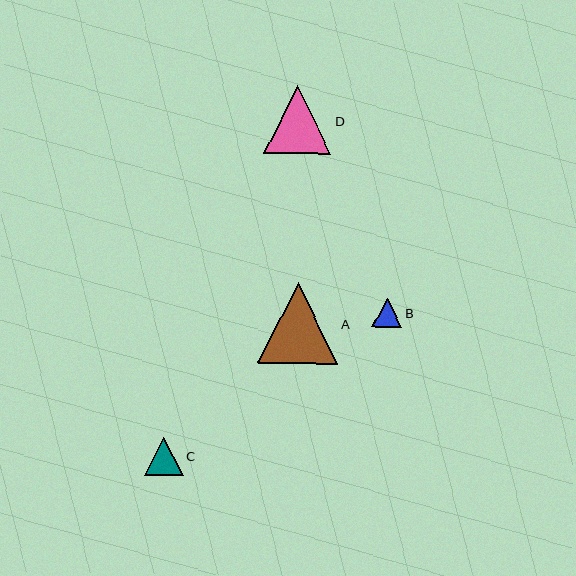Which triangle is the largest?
Triangle A is the largest with a size of approximately 81 pixels.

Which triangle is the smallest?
Triangle B is the smallest with a size of approximately 30 pixels.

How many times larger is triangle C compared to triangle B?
Triangle C is approximately 1.3 times the size of triangle B.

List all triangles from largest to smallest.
From largest to smallest: A, D, C, B.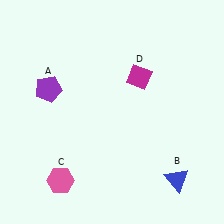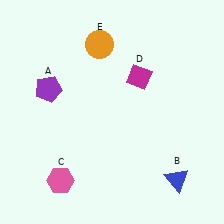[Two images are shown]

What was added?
An orange circle (E) was added in Image 2.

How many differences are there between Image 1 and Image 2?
There is 1 difference between the two images.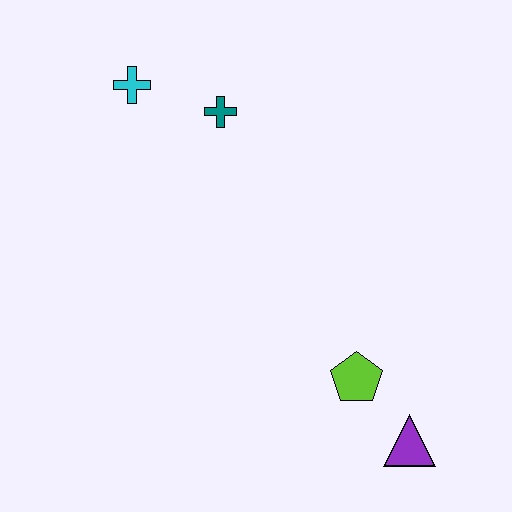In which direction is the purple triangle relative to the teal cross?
The purple triangle is below the teal cross.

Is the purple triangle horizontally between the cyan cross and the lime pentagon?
No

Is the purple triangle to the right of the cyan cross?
Yes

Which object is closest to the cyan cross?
The teal cross is closest to the cyan cross.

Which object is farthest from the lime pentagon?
The cyan cross is farthest from the lime pentagon.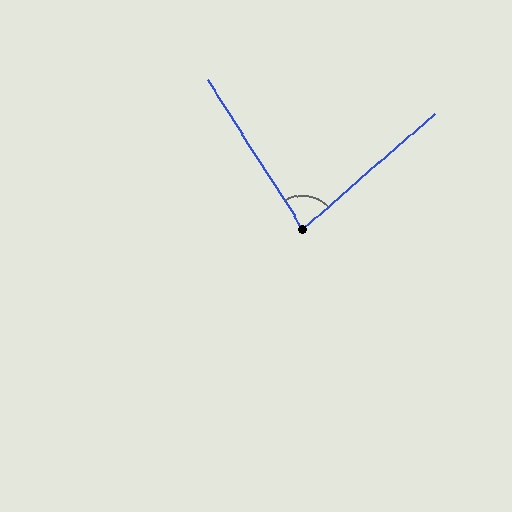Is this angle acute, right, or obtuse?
It is acute.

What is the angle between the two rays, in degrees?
Approximately 81 degrees.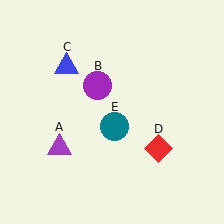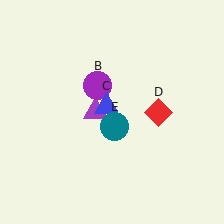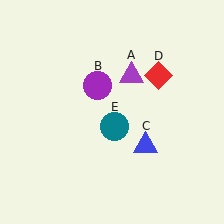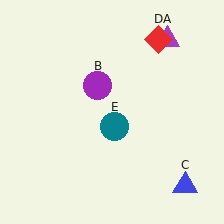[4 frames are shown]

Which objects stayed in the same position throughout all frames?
Purple circle (object B) and teal circle (object E) remained stationary.